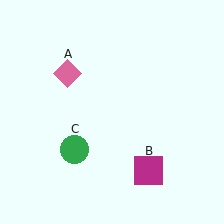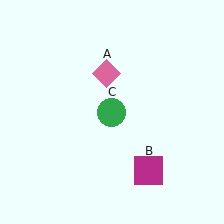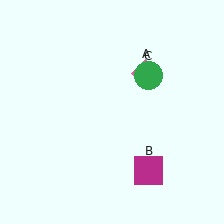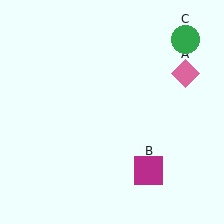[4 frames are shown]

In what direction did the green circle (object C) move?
The green circle (object C) moved up and to the right.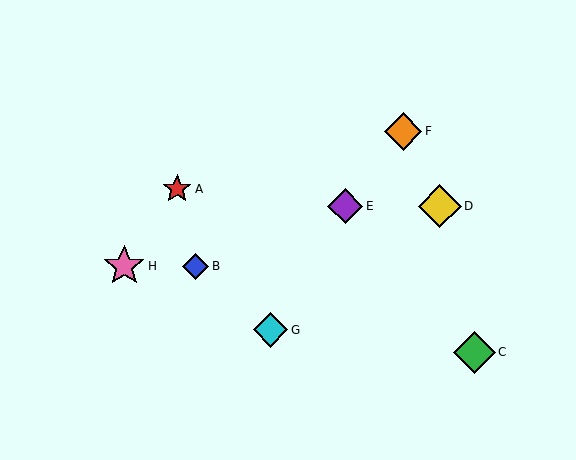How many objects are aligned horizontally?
2 objects (B, H) are aligned horizontally.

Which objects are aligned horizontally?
Objects B, H are aligned horizontally.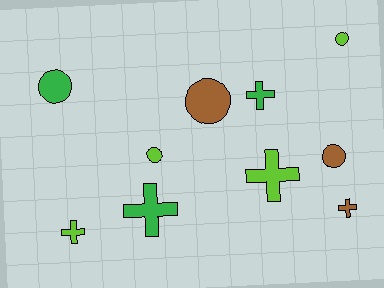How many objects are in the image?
There are 10 objects.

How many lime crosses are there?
There are 2 lime crosses.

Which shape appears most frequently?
Cross, with 5 objects.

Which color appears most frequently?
Lime, with 4 objects.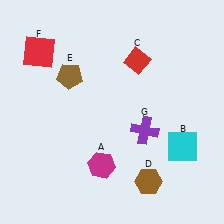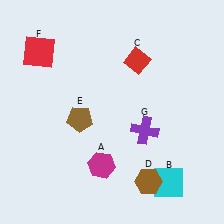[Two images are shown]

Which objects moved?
The objects that moved are: the cyan square (B), the brown pentagon (E).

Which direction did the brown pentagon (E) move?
The brown pentagon (E) moved down.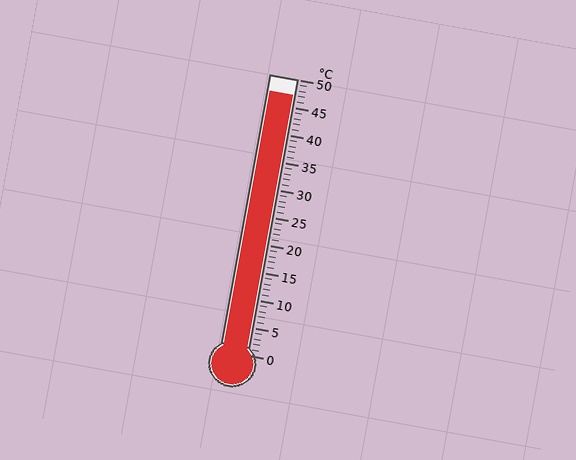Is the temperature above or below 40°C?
The temperature is above 40°C.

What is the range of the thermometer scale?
The thermometer scale ranges from 0°C to 50°C.